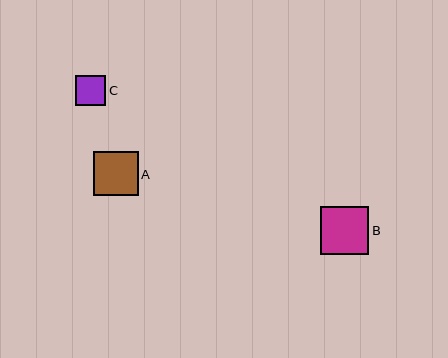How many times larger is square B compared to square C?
Square B is approximately 1.6 times the size of square C.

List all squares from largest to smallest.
From largest to smallest: B, A, C.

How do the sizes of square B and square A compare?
Square B and square A are approximately the same size.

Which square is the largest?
Square B is the largest with a size of approximately 48 pixels.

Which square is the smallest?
Square C is the smallest with a size of approximately 30 pixels.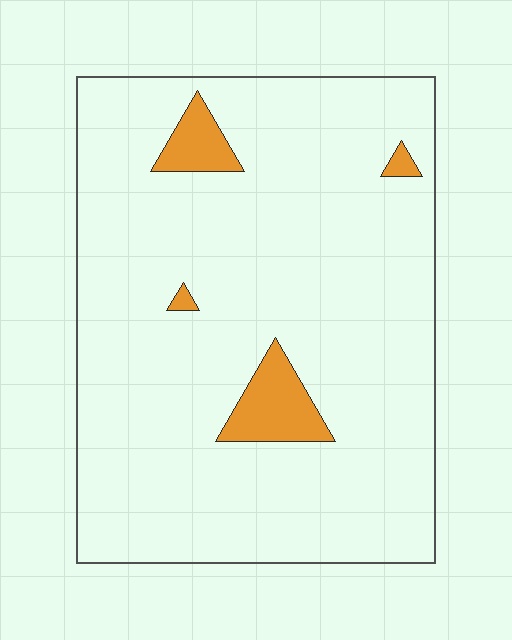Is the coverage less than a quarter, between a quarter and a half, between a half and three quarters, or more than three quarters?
Less than a quarter.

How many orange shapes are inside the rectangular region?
4.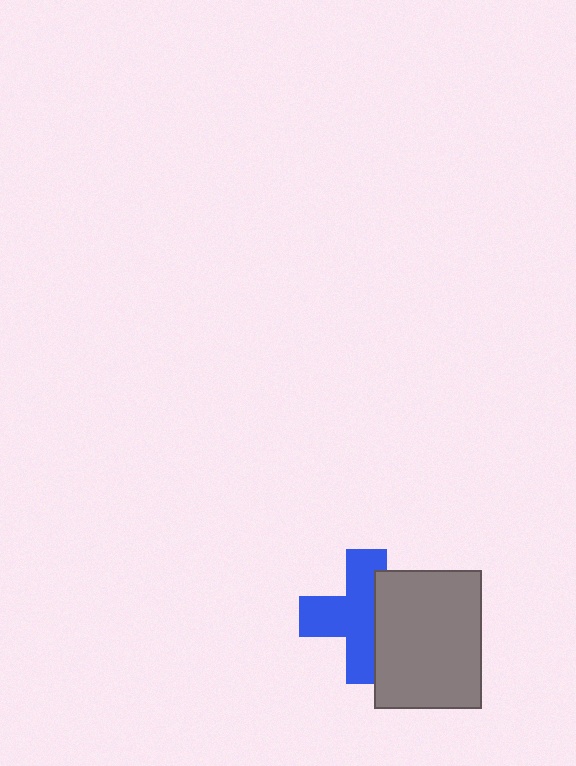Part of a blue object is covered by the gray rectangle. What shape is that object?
It is a cross.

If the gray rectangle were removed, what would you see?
You would see the complete blue cross.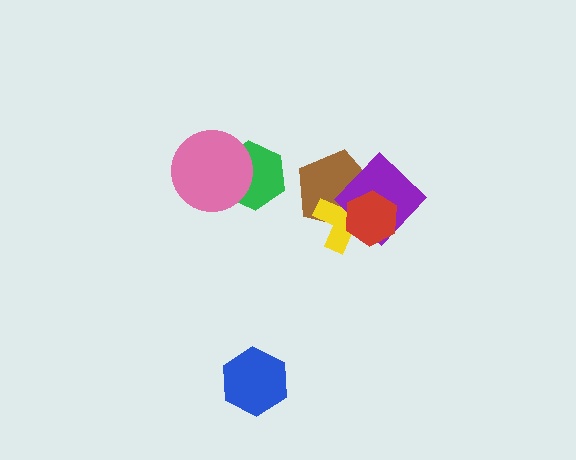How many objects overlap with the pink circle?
1 object overlaps with the pink circle.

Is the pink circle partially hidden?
No, no other shape covers it.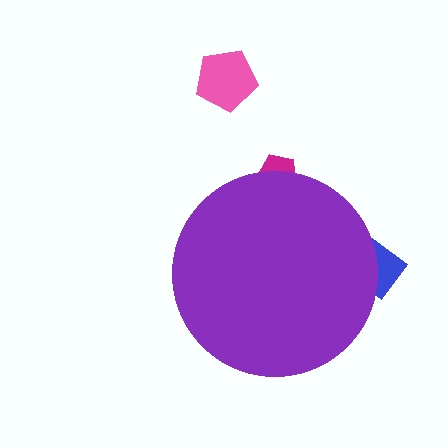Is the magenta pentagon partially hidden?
Yes, the magenta pentagon is partially hidden behind the purple circle.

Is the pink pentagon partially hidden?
No, the pink pentagon is fully visible.